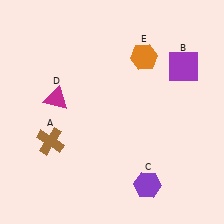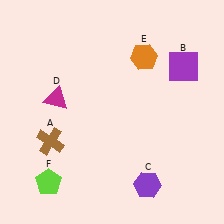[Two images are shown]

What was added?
A lime pentagon (F) was added in Image 2.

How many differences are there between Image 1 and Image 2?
There is 1 difference between the two images.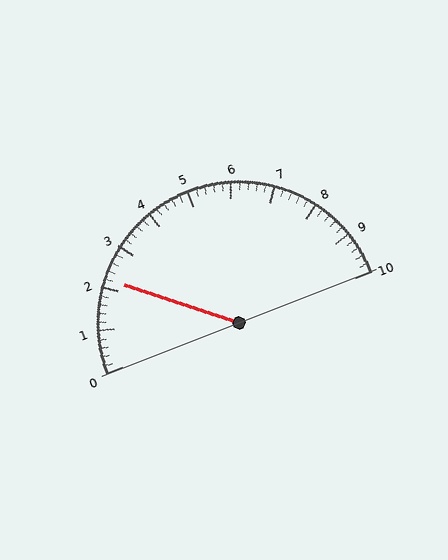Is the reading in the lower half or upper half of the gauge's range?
The reading is in the lower half of the range (0 to 10).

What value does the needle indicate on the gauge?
The needle indicates approximately 2.2.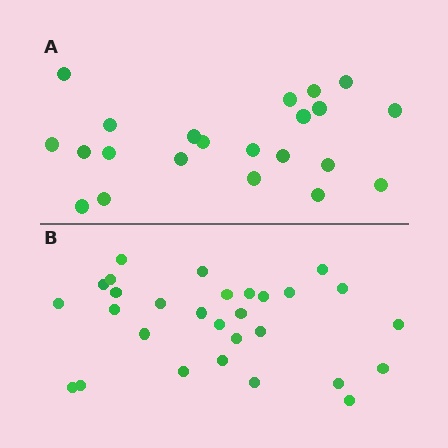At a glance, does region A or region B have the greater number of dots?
Region B (the bottom region) has more dots.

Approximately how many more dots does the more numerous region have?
Region B has roughly 8 or so more dots than region A.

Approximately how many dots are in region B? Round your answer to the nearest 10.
About 30 dots. (The exact count is 29, which rounds to 30.)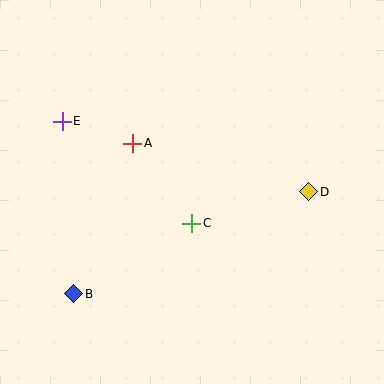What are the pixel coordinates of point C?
Point C is at (192, 223).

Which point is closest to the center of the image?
Point C at (192, 223) is closest to the center.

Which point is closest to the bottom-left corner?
Point B is closest to the bottom-left corner.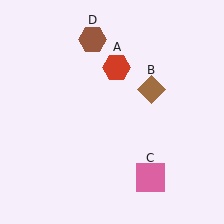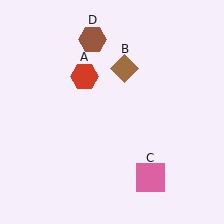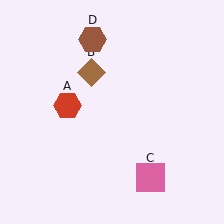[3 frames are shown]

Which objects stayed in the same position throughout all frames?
Pink square (object C) and brown hexagon (object D) remained stationary.